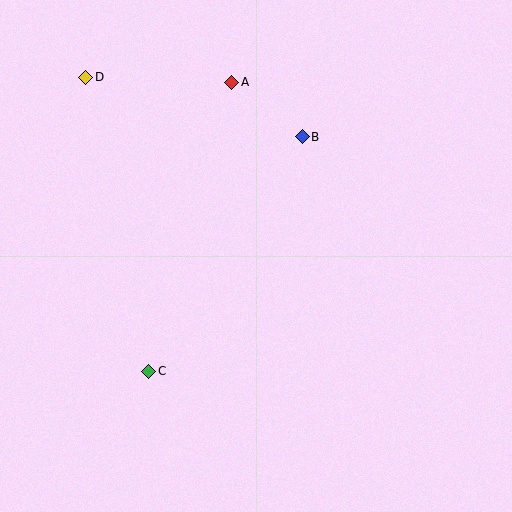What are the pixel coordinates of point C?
Point C is at (149, 371).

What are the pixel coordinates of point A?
Point A is at (232, 82).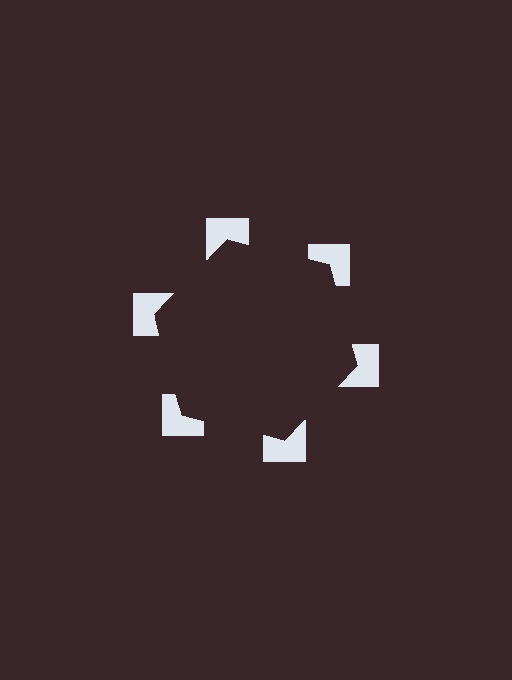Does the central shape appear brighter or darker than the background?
It typically appears slightly darker than the background, even though no actual brightness change is drawn.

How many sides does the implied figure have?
6 sides.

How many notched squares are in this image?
There are 6 — one at each vertex of the illusory hexagon.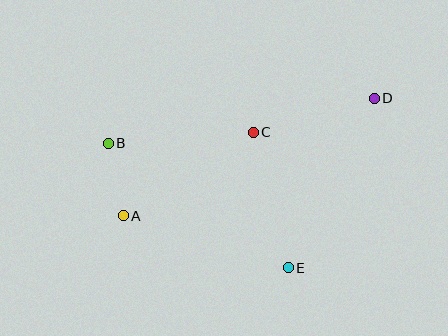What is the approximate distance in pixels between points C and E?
The distance between C and E is approximately 140 pixels.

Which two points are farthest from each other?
Points A and D are farthest from each other.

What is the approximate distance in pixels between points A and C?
The distance between A and C is approximately 154 pixels.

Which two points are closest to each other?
Points A and B are closest to each other.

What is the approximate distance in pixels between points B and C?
The distance between B and C is approximately 145 pixels.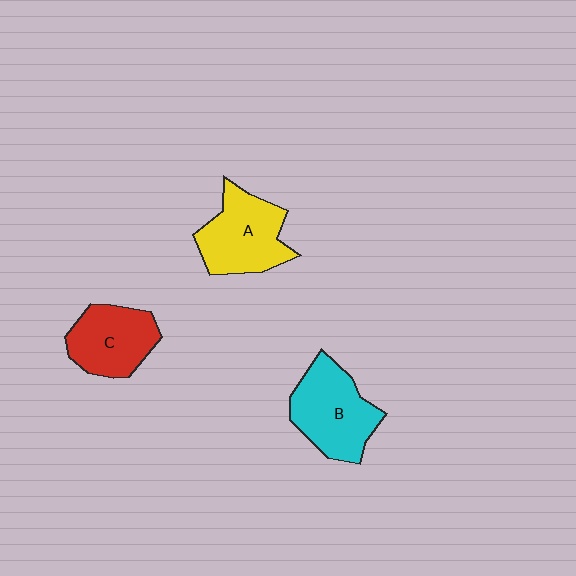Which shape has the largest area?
Shape B (cyan).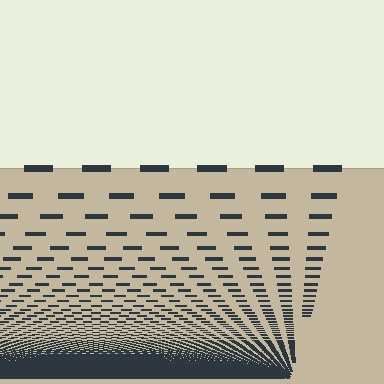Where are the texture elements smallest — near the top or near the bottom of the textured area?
Near the bottom.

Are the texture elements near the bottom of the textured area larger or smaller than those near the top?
Smaller. The gradient is inverted — elements near the bottom are smaller and denser.